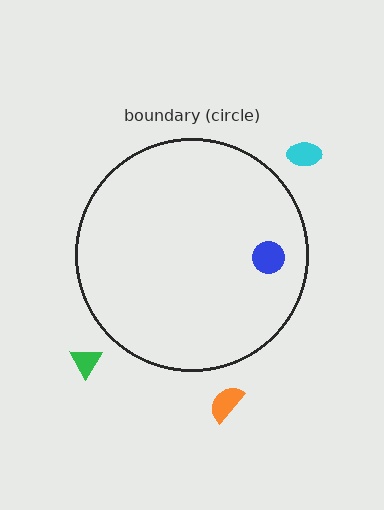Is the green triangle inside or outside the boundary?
Outside.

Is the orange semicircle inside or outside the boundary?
Outside.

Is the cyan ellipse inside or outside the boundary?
Outside.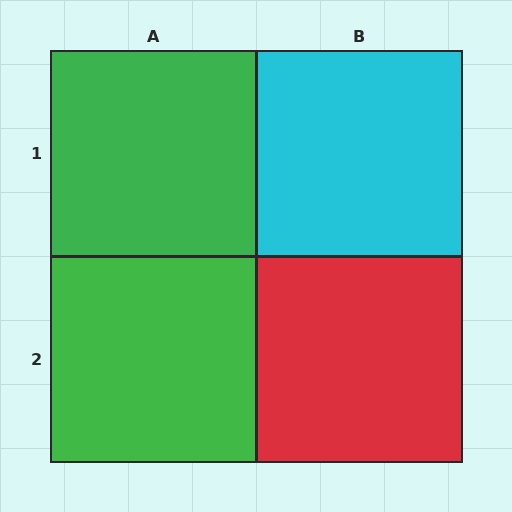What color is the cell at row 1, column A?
Green.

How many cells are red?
1 cell is red.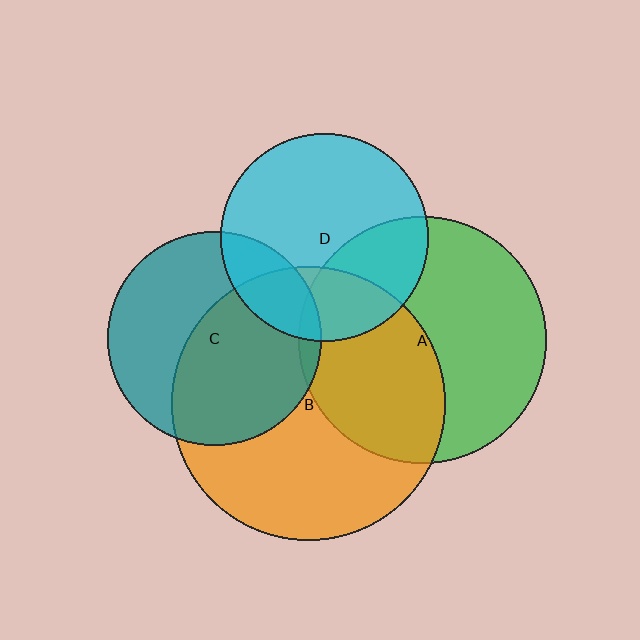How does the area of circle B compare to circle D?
Approximately 1.7 times.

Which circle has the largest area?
Circle B (orange).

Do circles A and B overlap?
Yes.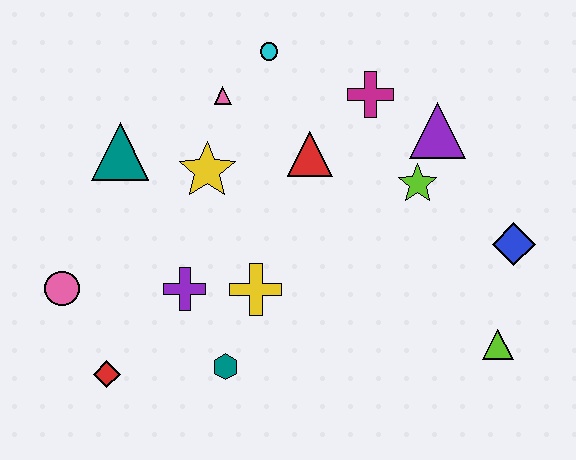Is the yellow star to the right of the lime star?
No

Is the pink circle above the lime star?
No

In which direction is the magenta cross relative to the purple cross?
The magenta cross is above the purple cross.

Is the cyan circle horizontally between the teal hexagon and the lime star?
Yes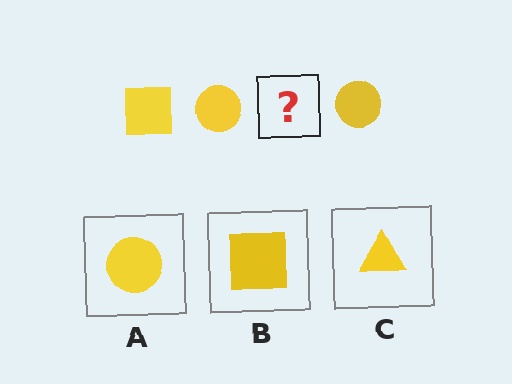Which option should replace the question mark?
Option B.